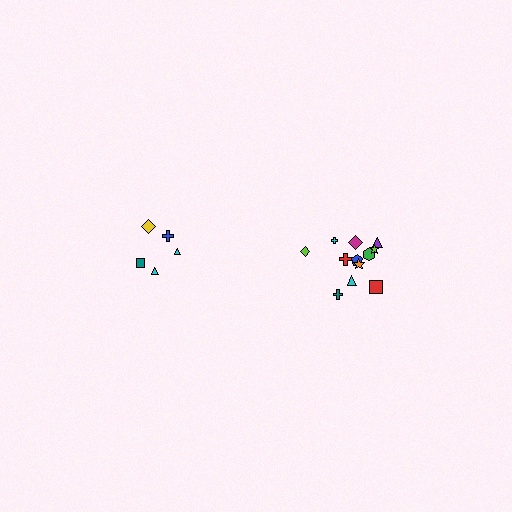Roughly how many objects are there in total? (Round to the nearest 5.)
Roughly 15 objects in total.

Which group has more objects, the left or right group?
The right group.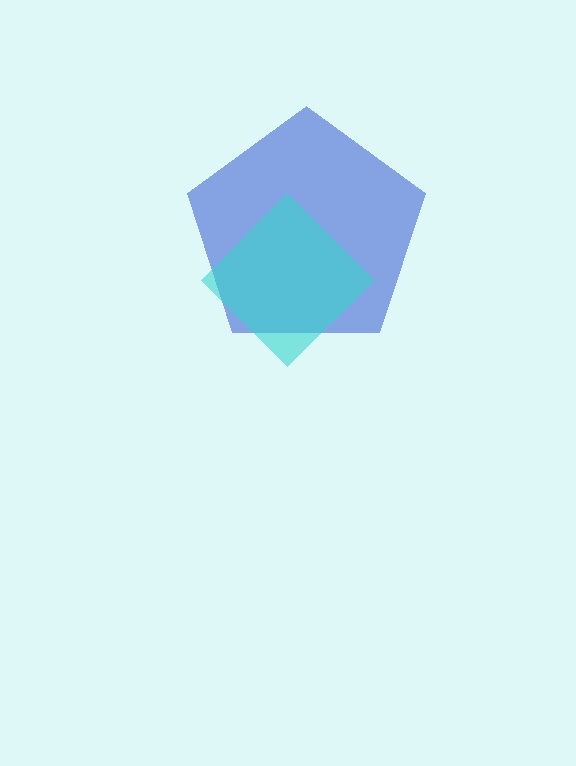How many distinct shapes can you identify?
There are 2 distinct shapes: a blue pentagon, a cyan diamond.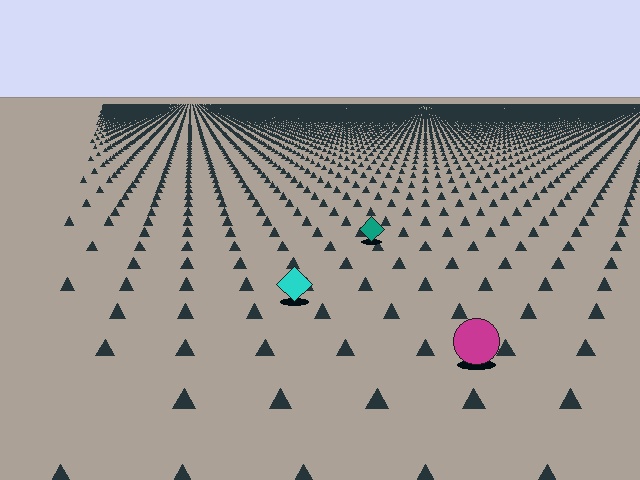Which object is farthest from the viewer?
The teal diamond is farthest from the viewer. It appears smaller and the ground texture around it is denser.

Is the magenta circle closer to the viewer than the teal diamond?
Yes. The magenta circle is closer — you can tell from the texture gradient: the ground texture is coarser near it.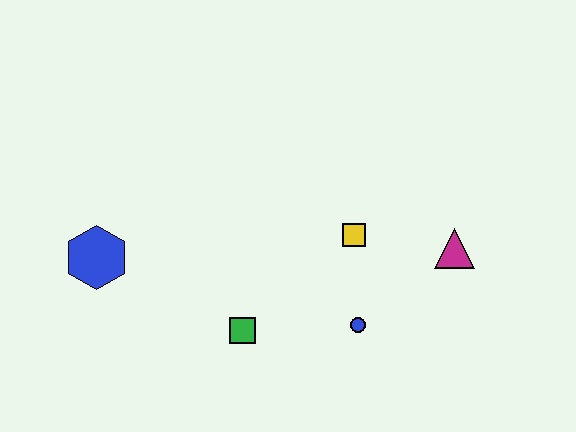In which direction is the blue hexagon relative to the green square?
The blue hexagon is to the left of the green square.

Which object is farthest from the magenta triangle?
The blue hexagon is farthest from the magenta triangle.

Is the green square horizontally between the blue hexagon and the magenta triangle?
Yes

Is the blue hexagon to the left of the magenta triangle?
Yes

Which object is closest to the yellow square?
The blue circle is closest to the yellow square.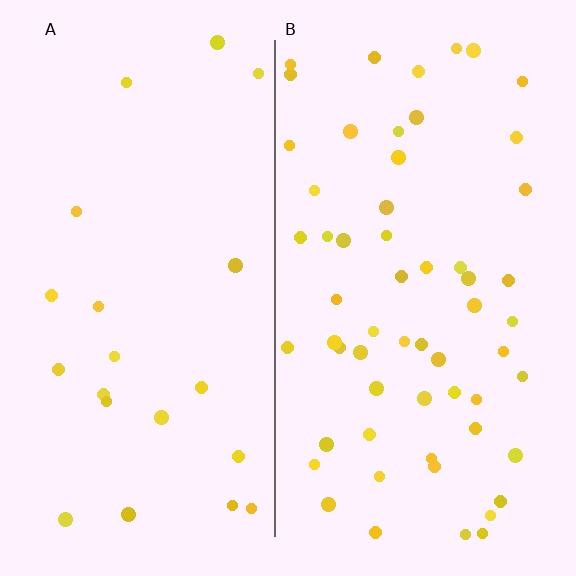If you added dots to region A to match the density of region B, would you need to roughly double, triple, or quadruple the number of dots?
Approximately triple.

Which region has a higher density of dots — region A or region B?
B (the right).